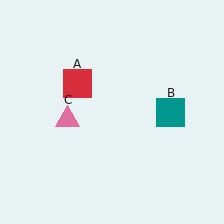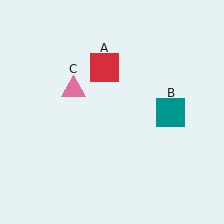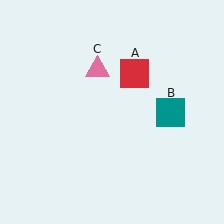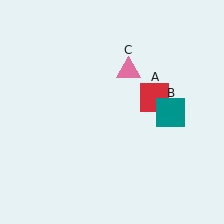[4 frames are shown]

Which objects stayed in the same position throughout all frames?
Teal square (object B) remained stationary.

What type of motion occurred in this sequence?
The red square (object A), pink triangle (object C) rotated clockwise around the center of the scene.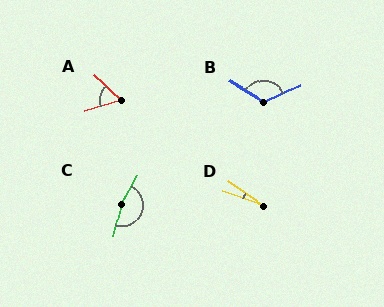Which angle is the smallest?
D, at approximately 16 degrees.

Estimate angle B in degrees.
Approximately 123 degrees.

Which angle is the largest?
C, at approximately 165 degrees.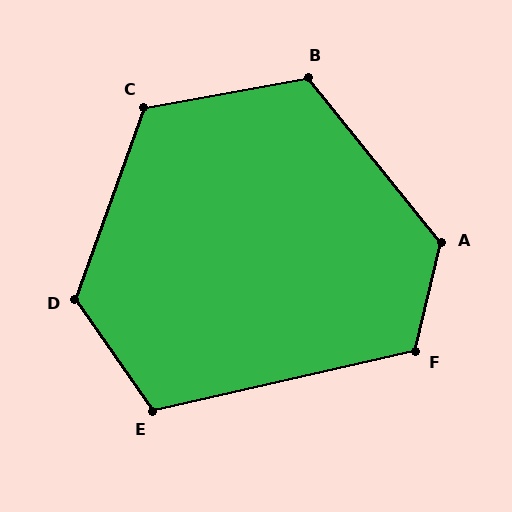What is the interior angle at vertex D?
Approximately 125 degrees (obtuse).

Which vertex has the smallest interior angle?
E, at approximately 112 degrees.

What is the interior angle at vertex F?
Approximately 116 degrees (obtuse).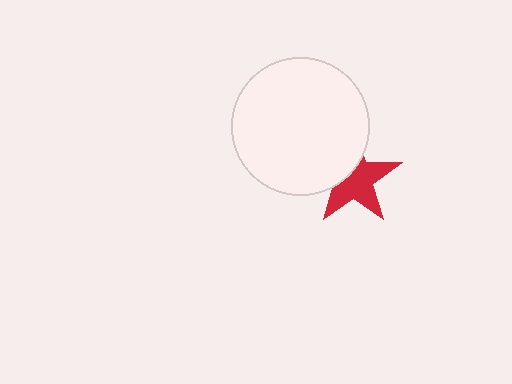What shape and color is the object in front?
The object in front is a white circle.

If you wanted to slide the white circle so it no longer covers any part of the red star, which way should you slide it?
Slide it toward the upper-left — that is the most direct way to separate the two shapes.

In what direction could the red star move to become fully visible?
The red star could move toward the lower-right. That would shift it out from behind the white circle entirely.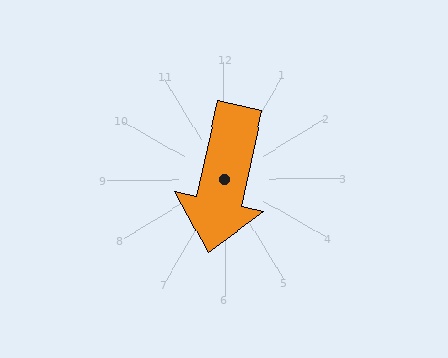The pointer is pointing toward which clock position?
Roughly 6 o'clock.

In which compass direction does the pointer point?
South.